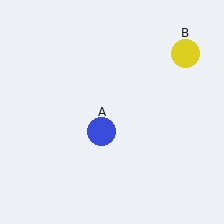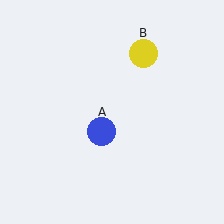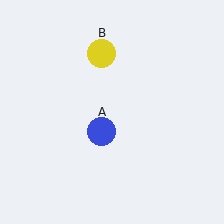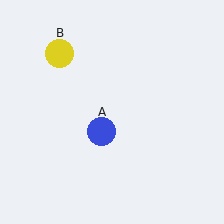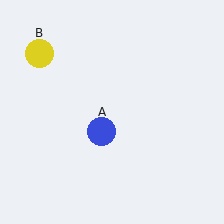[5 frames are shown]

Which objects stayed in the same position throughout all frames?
Blue circle (object A) remained stationary.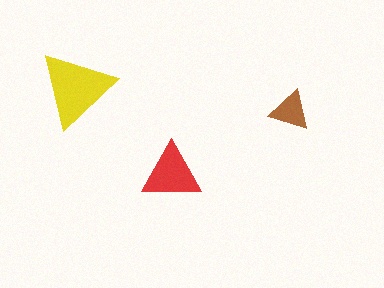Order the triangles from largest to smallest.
the yellow one, the red one, the brown one.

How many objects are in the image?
There are 3 objects in the image.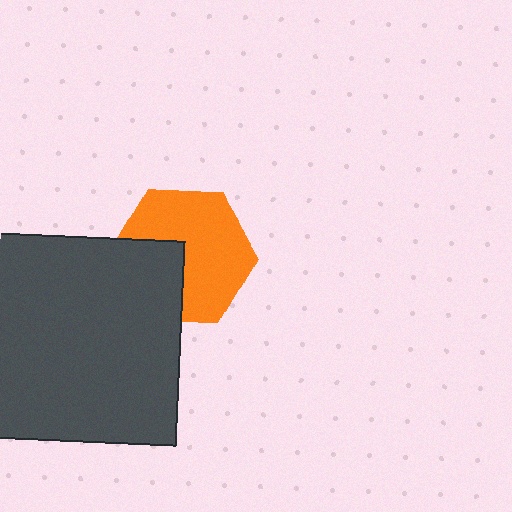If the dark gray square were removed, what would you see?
You would see the complete orange hexagon.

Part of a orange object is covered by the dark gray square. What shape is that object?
It is a hexagon.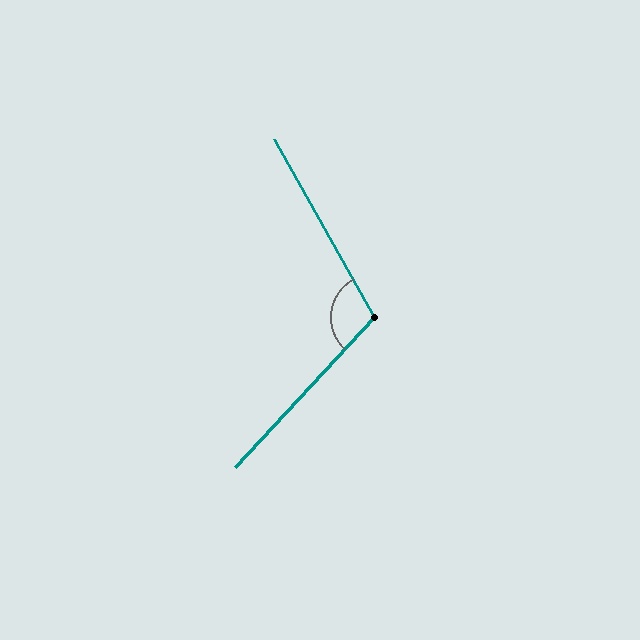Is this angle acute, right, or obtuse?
It is obtuse.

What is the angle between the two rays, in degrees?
Approximately 108 degrees.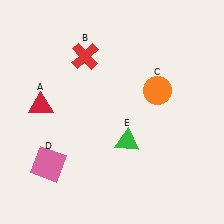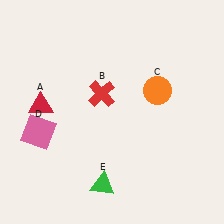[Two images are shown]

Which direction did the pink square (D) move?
The pink square (D) moved up.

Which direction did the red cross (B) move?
The red cross (B) moved down.